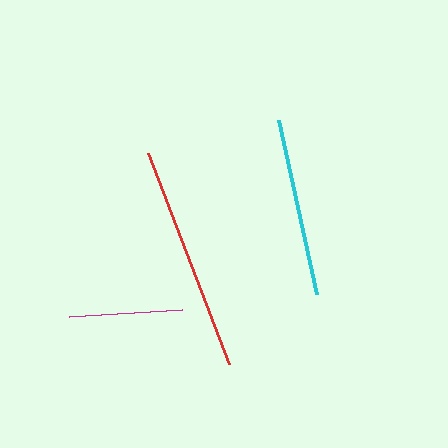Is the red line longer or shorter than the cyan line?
The red line is longer than the cyan line.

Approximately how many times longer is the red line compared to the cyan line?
The red line is approximately 1.3 times the length of the cyan line.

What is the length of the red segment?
The red segment is approximately 226 pixels long.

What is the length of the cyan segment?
The cyan segment is approximately 179 pixels long.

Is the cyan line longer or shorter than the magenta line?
The cyan line is longer than the magenta line.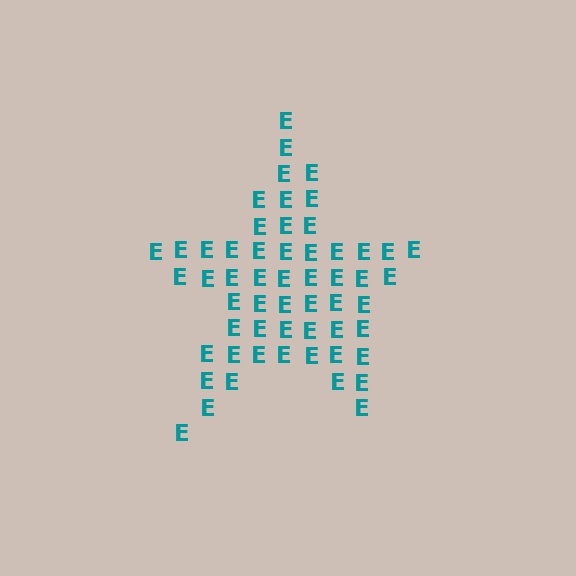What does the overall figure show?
The overall figure shows a star.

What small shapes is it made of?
It is made of small letter E's.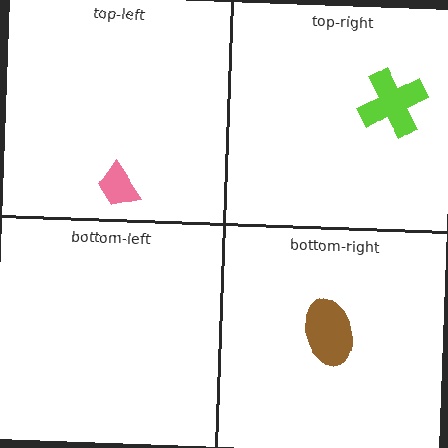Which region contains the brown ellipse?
The bottom-right region.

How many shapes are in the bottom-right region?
1.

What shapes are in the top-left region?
The pink trapezoid.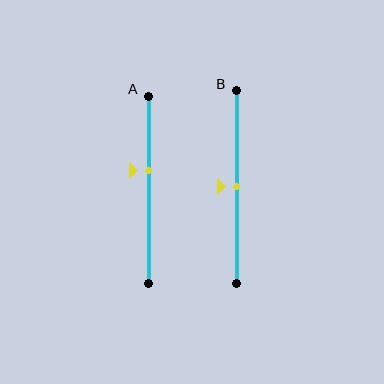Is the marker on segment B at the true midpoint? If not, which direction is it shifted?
Yes, the marker on segment B is at the true midpoint.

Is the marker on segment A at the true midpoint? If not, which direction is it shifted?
No, the marker on segment A is shifted upward by about 10% of the segment length.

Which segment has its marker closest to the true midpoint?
Segment B has its marker closest to the true midpoint.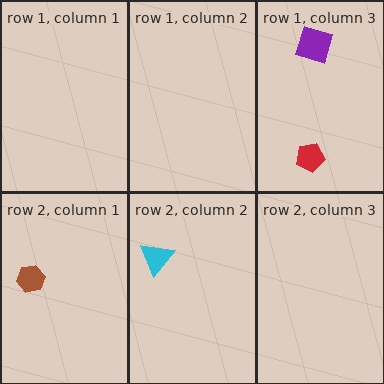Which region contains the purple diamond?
The row 1, column 3 region.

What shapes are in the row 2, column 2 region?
The cyan triangle.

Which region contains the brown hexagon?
The row 2, column 1 region.